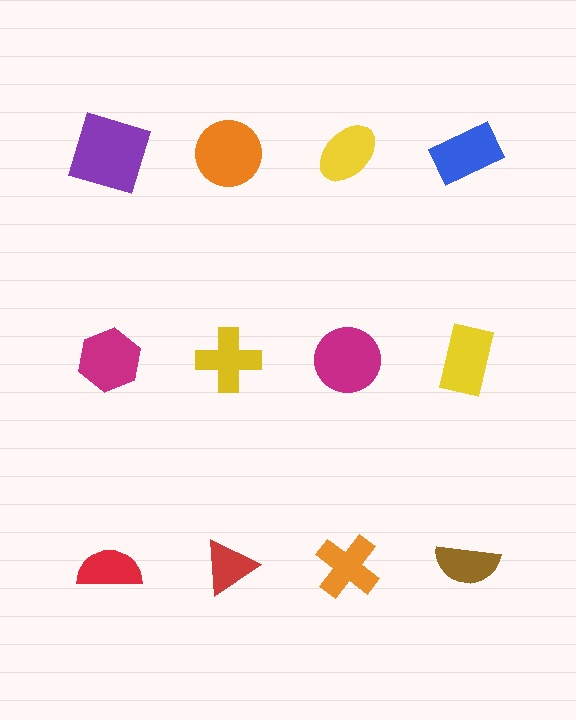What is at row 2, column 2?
A yellow cross.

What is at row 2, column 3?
A magenta circle.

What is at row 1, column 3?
A yellow ellipse.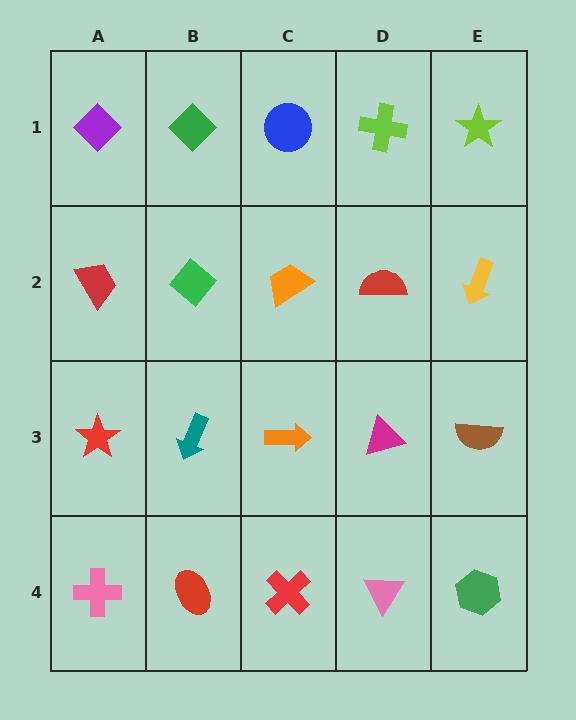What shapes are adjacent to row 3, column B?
A green diamond (row 2, column B), a red ellipse (row 4, column B), a red star (row 3, column A), an orange arrow (row 3, column C).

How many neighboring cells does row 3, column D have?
4.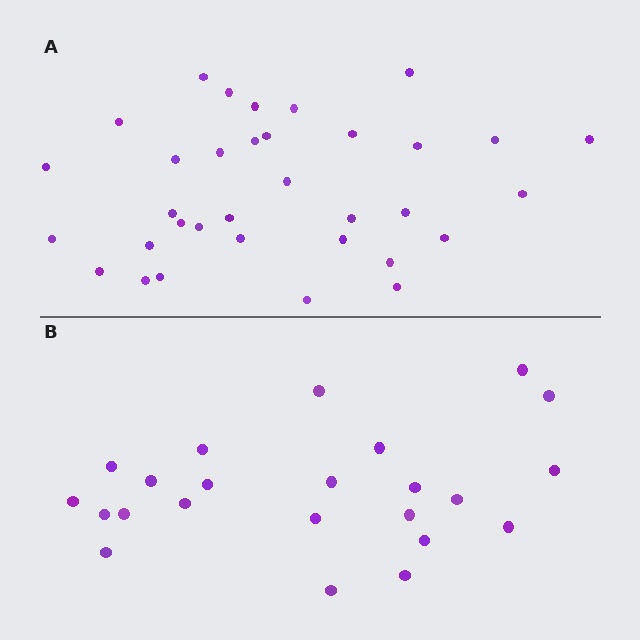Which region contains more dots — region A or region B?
Region A (the top region) has more dots.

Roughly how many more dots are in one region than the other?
Region A has roughly 12 or so more dots than region B.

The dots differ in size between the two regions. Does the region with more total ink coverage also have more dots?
No. Region B has more total ink coverage because its dots are larger, but region A actually contains more individual dots. Total area can be misleading — the number of items is what matters here.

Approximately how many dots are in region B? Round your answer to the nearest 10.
About 20 dots. (The exact count is 23, which rounds to 20.)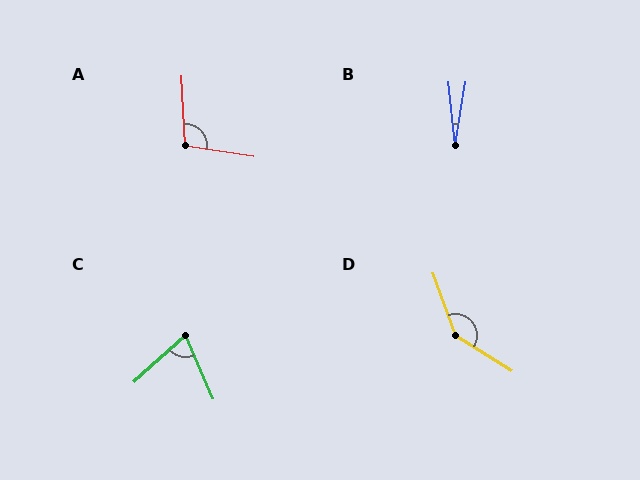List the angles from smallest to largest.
B (15°), C (71°), A (101°), D (143°).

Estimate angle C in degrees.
Approximately 71 degrees.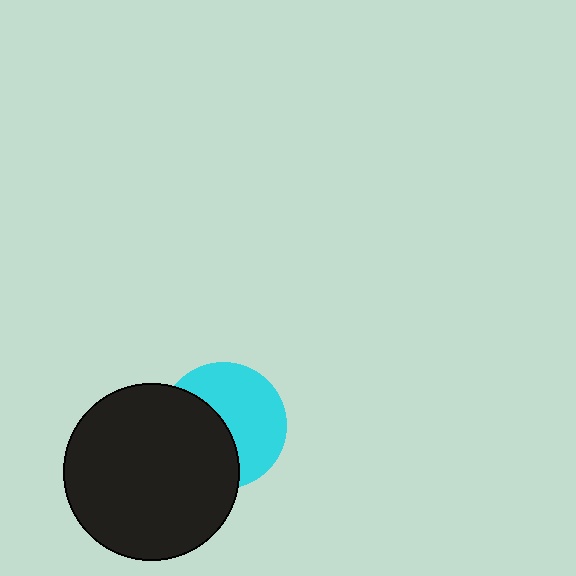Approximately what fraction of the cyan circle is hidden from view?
Roughly 45% of the cyan circle is hidden behind the black circle.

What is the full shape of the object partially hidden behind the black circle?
The partially hidden object is a cyan circle.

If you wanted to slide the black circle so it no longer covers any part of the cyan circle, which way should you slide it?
Slide it left — that is the most direct way to separate the two shapes.